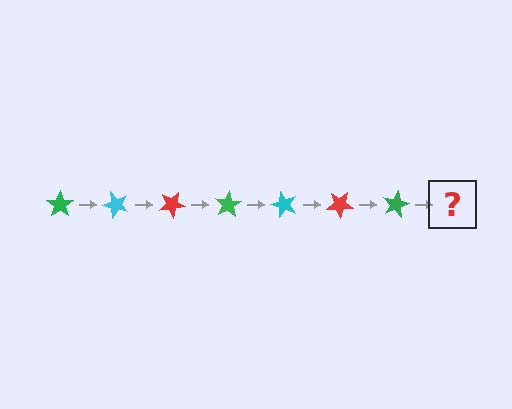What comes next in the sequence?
The next element should be a cyan star, rotated 350 degrees from the start.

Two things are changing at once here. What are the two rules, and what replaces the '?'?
The two rules are that it rotates 50 degrees each step and the color cycles through green, cyan, and red. The '?' should be a cyan star, rotated 350 degrees from the start.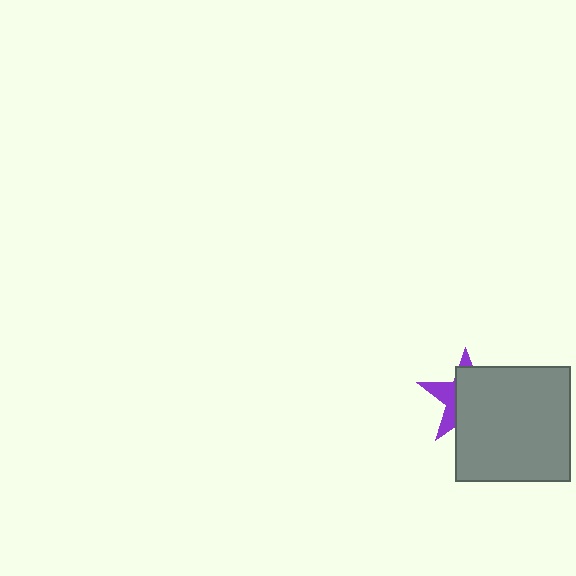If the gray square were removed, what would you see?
You would see the complete purple star.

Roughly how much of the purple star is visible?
A small part of it is visible (roughly 34%).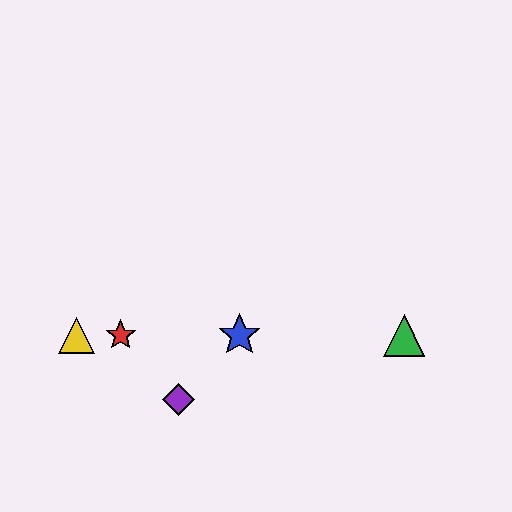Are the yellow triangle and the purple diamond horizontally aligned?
No, the yellow triangle is at y≈335 and the purple diamond is at y≈399.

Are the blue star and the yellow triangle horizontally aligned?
Yes, both are at y≈335.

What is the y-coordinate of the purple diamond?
The purple diamond is at y≈399.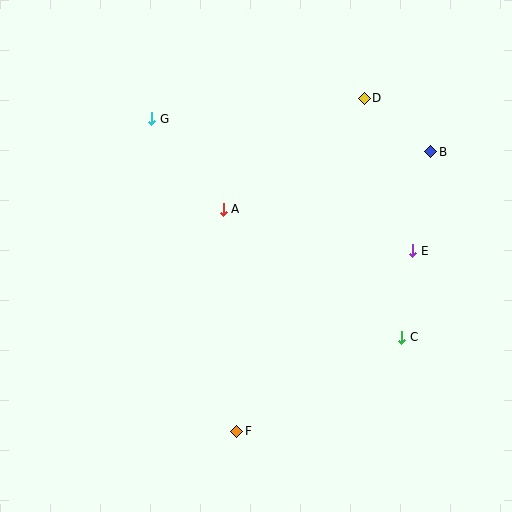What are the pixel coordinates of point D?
Point D is at (364, 98).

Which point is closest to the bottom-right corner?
Point C is closest to the bottom-right corner.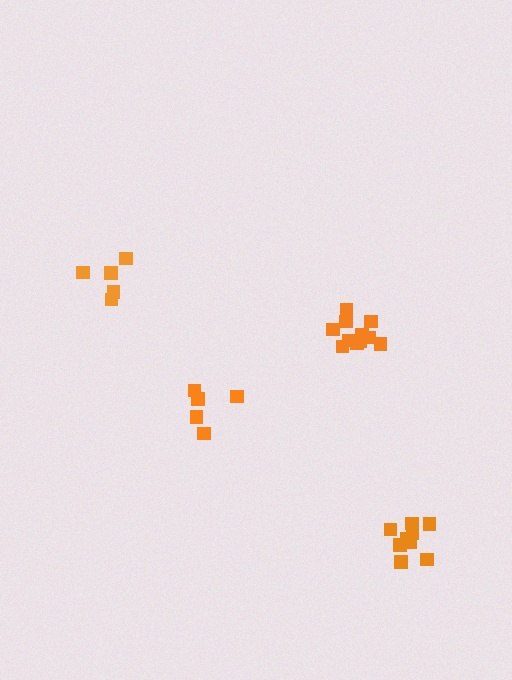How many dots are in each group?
Group 1: 9 dots, Group 2: 5 dots, Group 3: 5 dots, Group 4: 11 dots (30 total).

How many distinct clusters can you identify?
There are 4 distinct clusters.